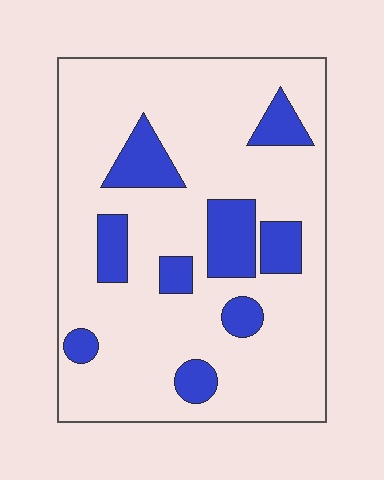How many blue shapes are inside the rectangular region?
9.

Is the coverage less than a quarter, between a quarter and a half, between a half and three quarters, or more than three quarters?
Less than a quarter.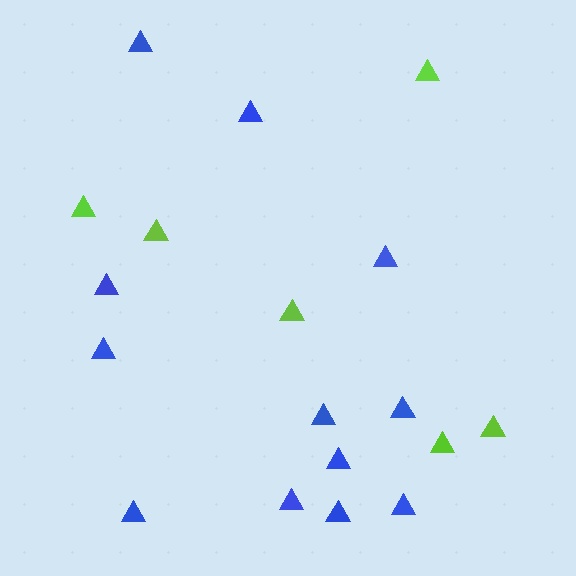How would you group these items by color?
There are 2 groups: one group of blue triangles (12) and one group of lime triangles (6).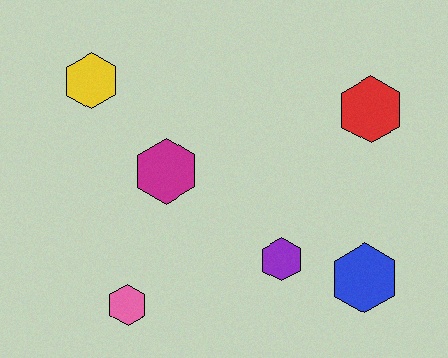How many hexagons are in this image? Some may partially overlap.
There are 6 hexagons.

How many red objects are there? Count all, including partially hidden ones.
There is 1 red object.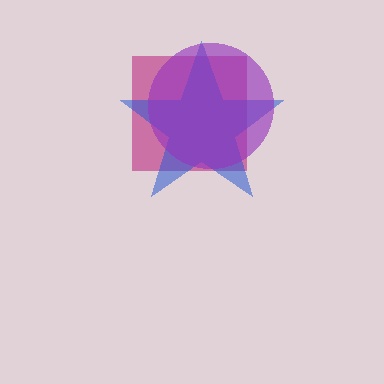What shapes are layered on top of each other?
The layered shapes are: a magenta square, a blue star, a purple circle.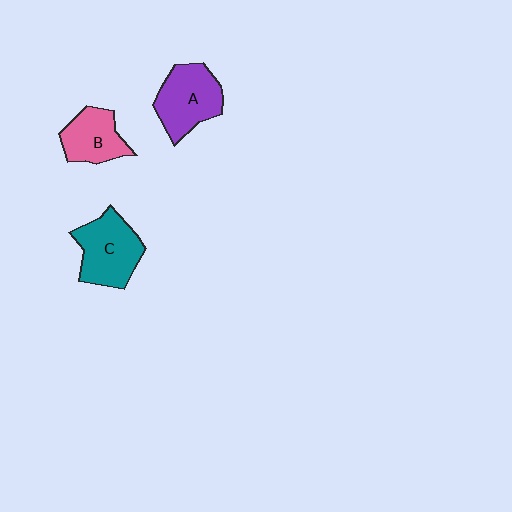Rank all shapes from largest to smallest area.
From largest to smallest: C (teal), A (purple), B (pink).